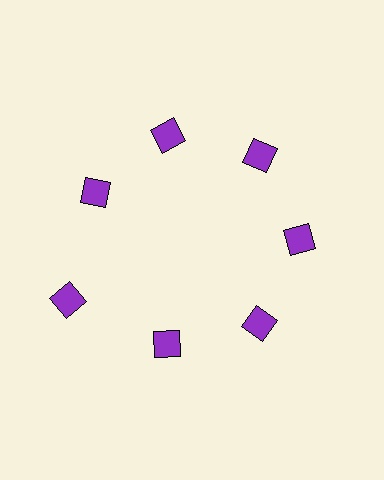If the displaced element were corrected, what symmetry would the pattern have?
It would have 7-fold rotational symmetry — the pattern would map onto itself every 51 degrees.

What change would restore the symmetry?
The symmetry would be restored by moving it inward, back onto the ring so that all 7 squares sit at equal angles and equal distance from the center.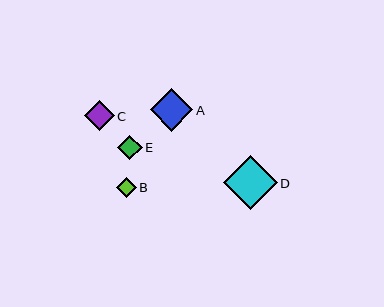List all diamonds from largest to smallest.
From largest to smallest: D, A, C, E, B.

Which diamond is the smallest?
Diamond B is the smallest with a size of approximately 20 pixels.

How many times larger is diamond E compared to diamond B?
Diamond E is approximately 1.2 times the size of diamond B.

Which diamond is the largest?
Diamond D is the largest with a size of approximately 53 pixels.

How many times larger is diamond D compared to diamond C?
Diamond D is approximately 1.8 times the size of diamond C.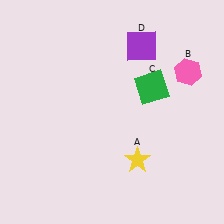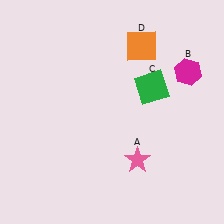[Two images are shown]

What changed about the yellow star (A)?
In Image 1, A is yellow. In Image 2, it changed to pink.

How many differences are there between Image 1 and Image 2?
There are 3 differences between the two images.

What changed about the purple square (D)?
In Image 1, D is purple. In Image 2, it changed to orange.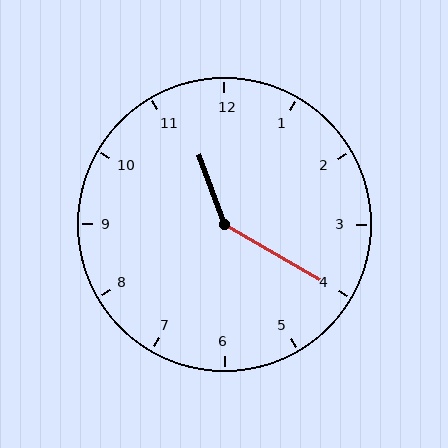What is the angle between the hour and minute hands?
Approximately 140 degrees.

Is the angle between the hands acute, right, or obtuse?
It is obtuse.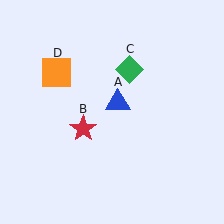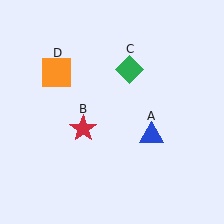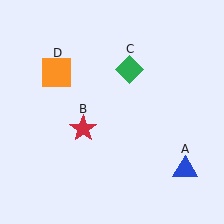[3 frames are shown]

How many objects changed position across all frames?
1 object changed position: blue triangle (object A).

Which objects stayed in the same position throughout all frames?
Red star (object B) and green diamond (object C) and orange square (object D) remained stationary.